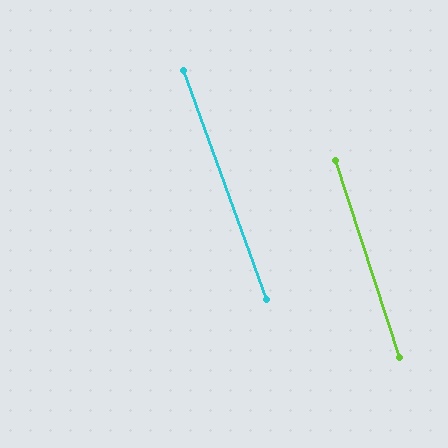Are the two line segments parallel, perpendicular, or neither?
Parallel — their directions differ by only 2.0°.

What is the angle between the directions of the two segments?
Approximately 2 degrees.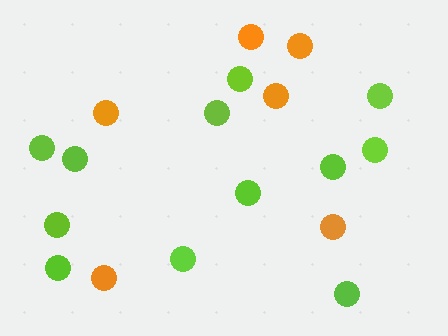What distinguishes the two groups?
There are 2 groups: one group of orange circles (6) and one group of lime circles (12).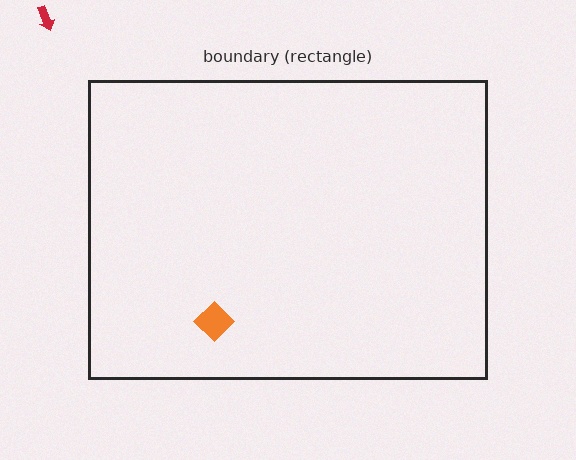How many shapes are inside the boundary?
1 inside, 1 outside.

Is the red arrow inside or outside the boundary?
Outside.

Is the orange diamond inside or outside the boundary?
Inside.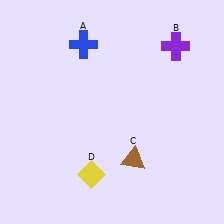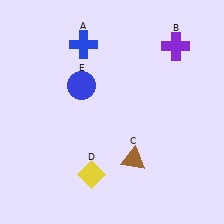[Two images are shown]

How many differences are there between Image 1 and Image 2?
There is 1 difference between the two images.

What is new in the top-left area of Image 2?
A blue circle (E) was added in the top-left area of Image 2.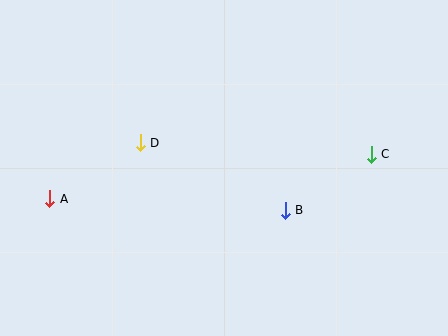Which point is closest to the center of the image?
Point B at (285, 210) is closest to the center.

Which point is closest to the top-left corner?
Point D is closest to the top-left corner.